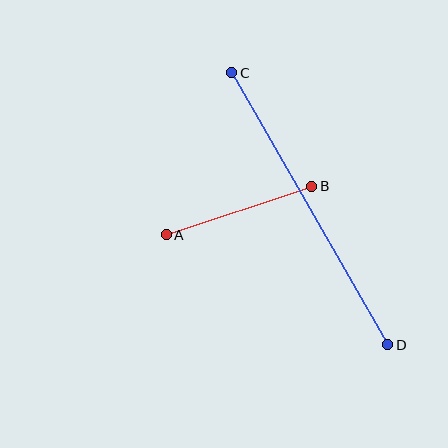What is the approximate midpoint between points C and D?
The midpoint is at approximately (310, 209) pixels.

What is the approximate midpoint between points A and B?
The midpoint is at approximately (239, 210) pixels.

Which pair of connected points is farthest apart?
Points C and D are farthest apart.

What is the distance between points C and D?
The distance is approximately 314 pixels.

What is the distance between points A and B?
The distance is approximately 153 pixels.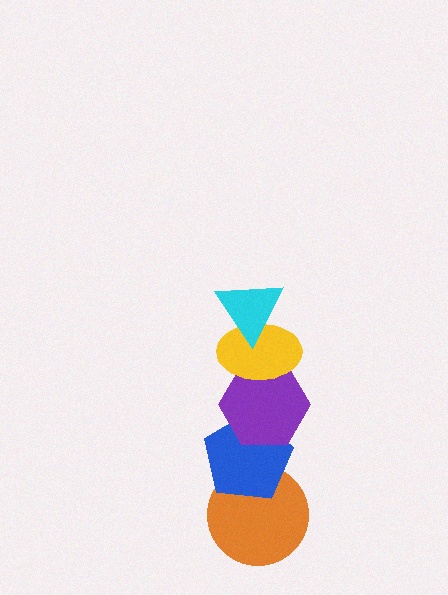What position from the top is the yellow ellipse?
The yellow ellipse is 2nd from the top.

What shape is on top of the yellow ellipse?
The cyan triangle is on top of the yellow ellipse.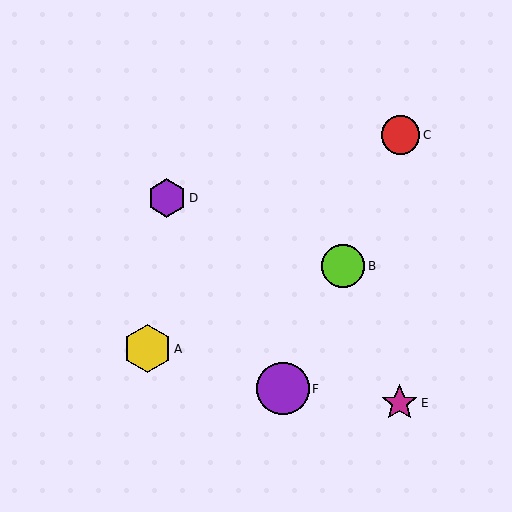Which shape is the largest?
The purple circle (labeled F) is the largest.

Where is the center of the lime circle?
The center of the lime circle is at (343, 266).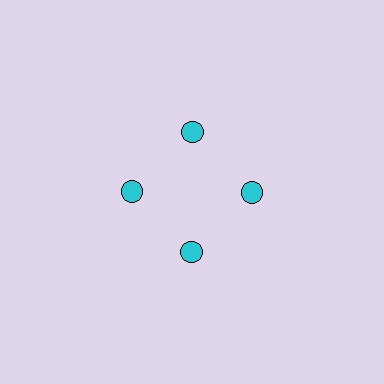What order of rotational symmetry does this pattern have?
This pattern has 4-fold rotational symmetry.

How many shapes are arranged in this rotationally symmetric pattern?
There are 4 shapes, arranged in 4 groups of 1.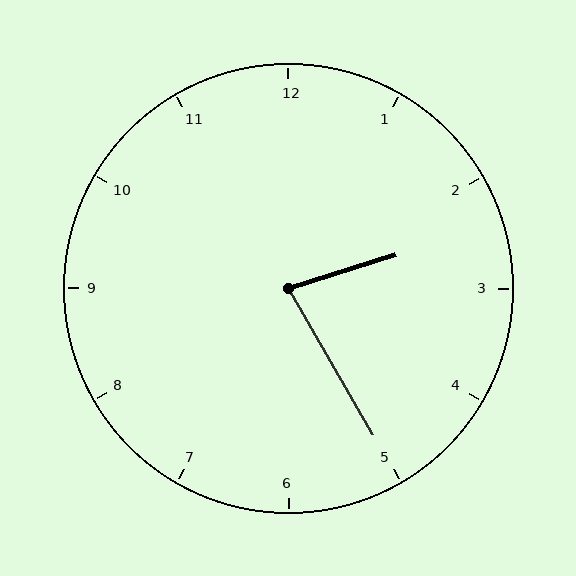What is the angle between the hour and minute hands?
Approximately 78 degrees.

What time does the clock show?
2:25.